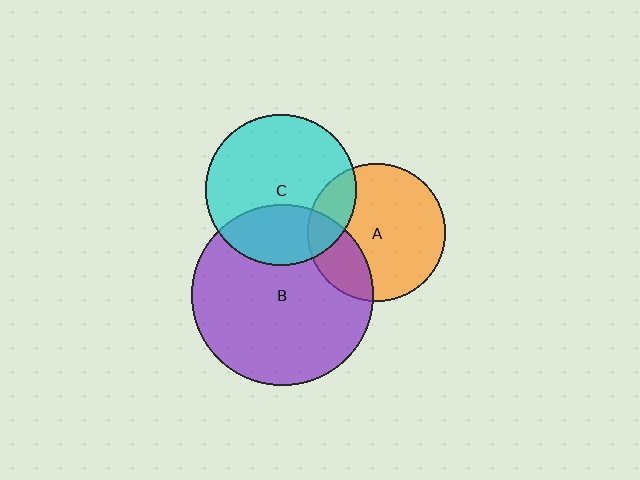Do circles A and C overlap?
Yes.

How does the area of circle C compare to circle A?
Approximately 1.2 times.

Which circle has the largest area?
Circle B (purple).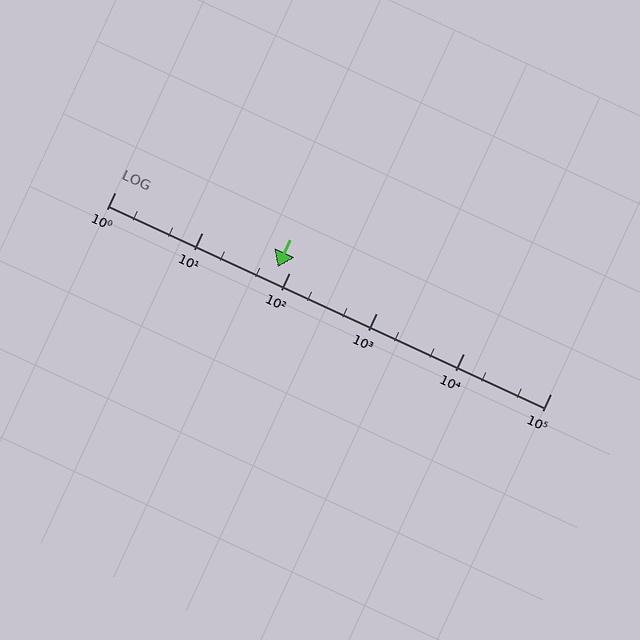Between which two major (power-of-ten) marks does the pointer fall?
The pointer is between 10 and 100.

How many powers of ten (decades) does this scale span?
The scale spans 5 decades, from 1 to 100000.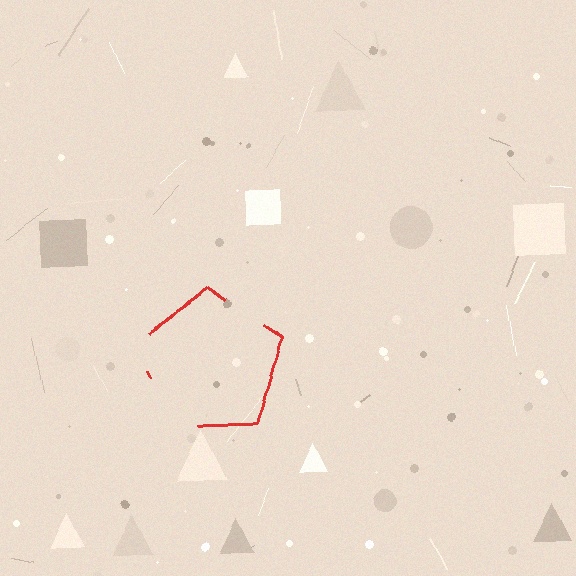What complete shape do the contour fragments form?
The contour fragments form a pentagon.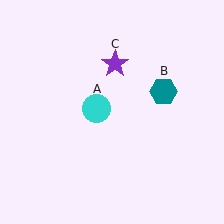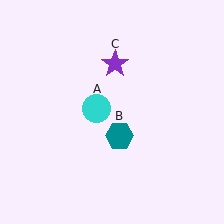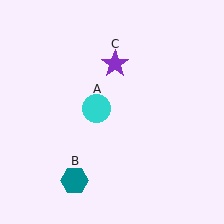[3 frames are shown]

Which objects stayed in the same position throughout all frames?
Cyan circle (object A) and purple star (object C) remained stationary.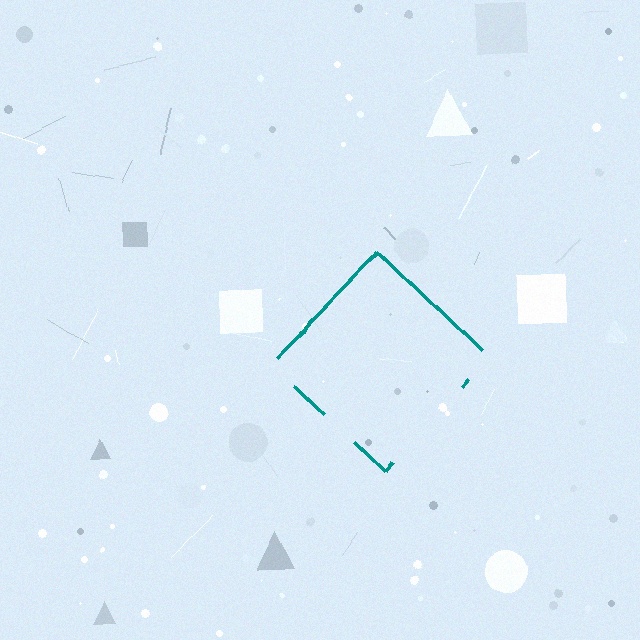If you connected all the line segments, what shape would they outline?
They would outline a diamond.